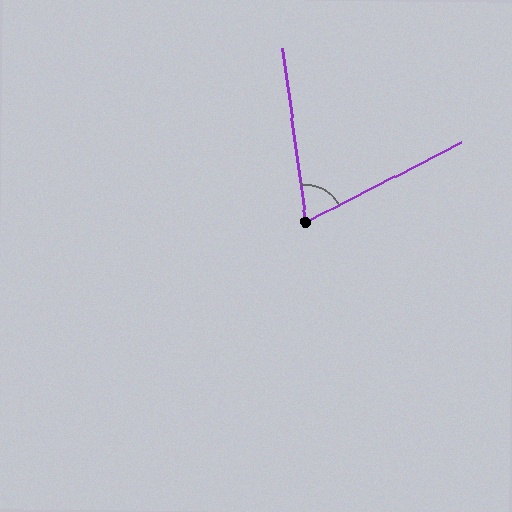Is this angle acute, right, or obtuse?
It is acute.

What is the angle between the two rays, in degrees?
Approximately 71 degrees.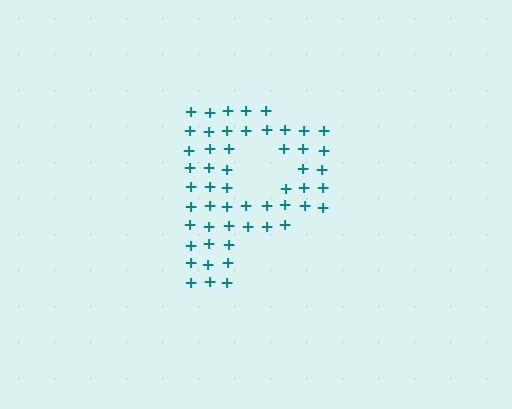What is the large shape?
The large shape is the letter P.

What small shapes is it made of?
It is made of small plus signs.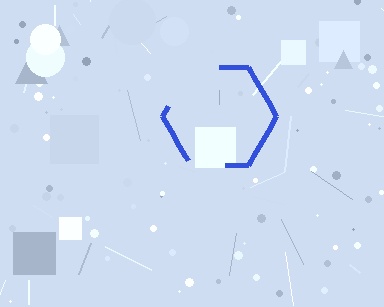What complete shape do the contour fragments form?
The contour fragments form a hexagon.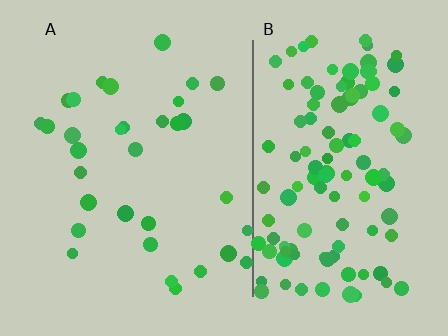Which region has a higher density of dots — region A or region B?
B (the right).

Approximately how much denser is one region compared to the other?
Approximately 3.6× — region B over region A.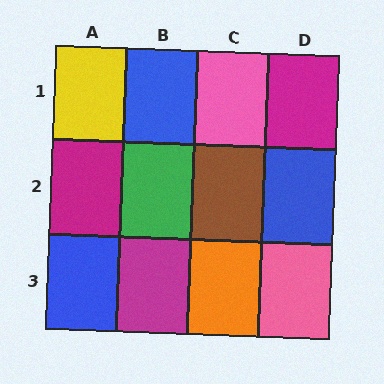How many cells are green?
1 cell is green.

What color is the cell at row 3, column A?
Blue.